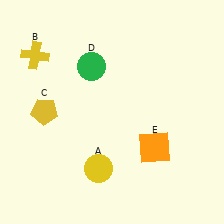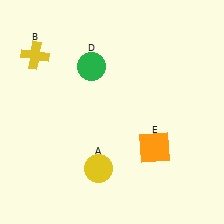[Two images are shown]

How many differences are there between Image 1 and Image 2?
There is 1 difference between the two images.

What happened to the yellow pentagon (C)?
The yellow pentagon (C) was removed in Image 2. It was in the top-left area of Image 1.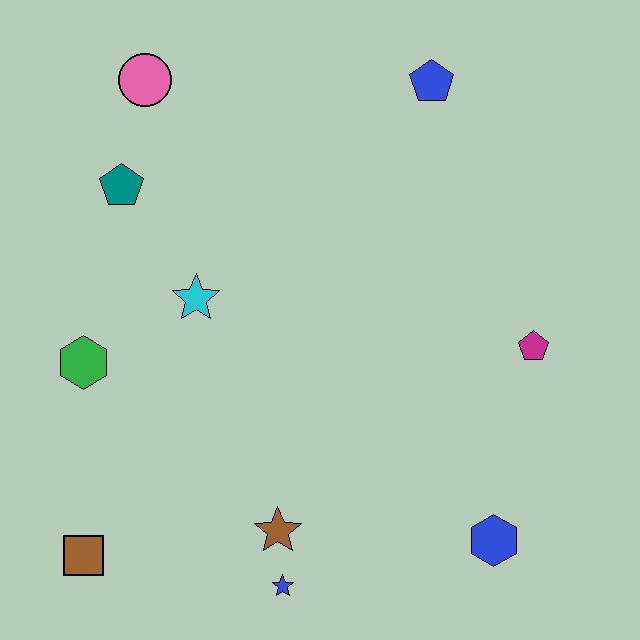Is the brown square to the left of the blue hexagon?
Yes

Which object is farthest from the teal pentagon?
The blue hexagon is farthest from the teal pentagon.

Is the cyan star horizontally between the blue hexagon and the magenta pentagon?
No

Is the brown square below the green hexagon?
Yes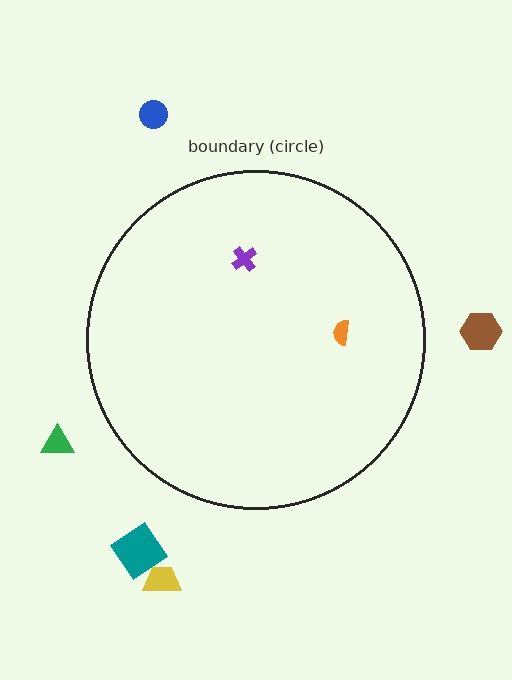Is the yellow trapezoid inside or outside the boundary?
Outside.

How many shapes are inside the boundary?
2 inside, 5 outside.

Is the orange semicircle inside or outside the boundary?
Inside.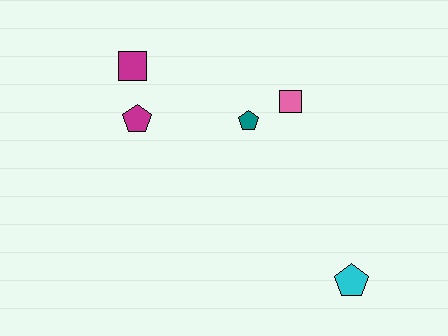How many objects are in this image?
There are 5 objects.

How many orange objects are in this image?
There are no orange objects.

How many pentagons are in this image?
There are 3 pentagons.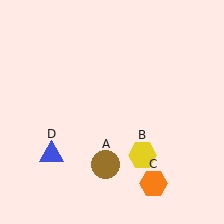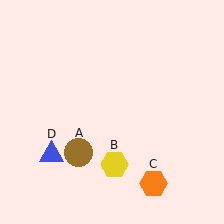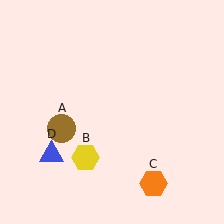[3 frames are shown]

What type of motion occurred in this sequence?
The brown circle (object A), yellow hexagon (object B) rotated clockwise around the center of the scene.